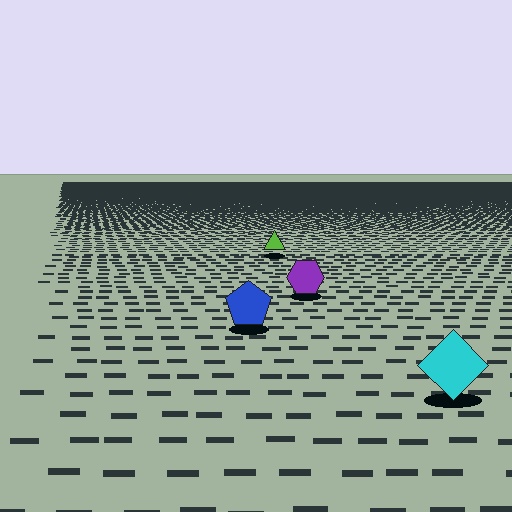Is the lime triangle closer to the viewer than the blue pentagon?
No. The blue pentagon is closer — you can tell from the texture gradient: the ground texture is coarser near it.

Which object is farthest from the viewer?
The lime triangle is farthest from the viewer. It appears smaller and the ground texture around it is denser.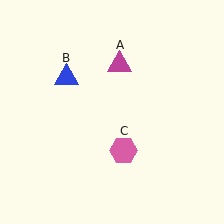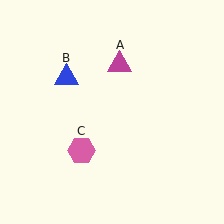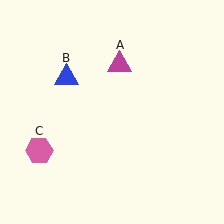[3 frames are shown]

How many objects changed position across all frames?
1 object changed position: pink hexagon (object C).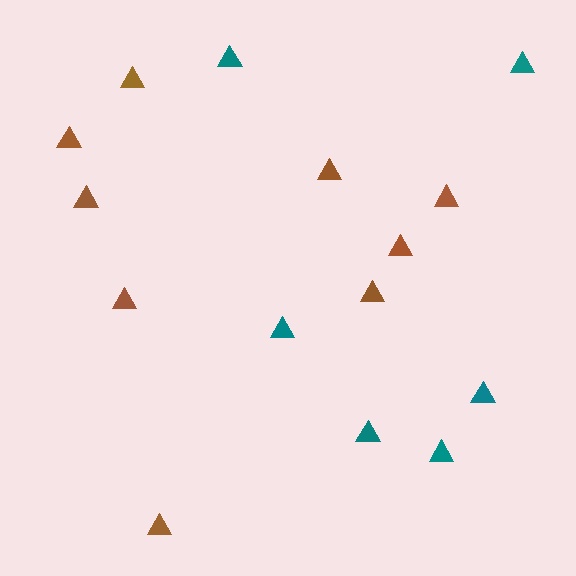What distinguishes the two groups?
There are 2 groups: one group of brown triangles (9) and one group of teal triangles (6).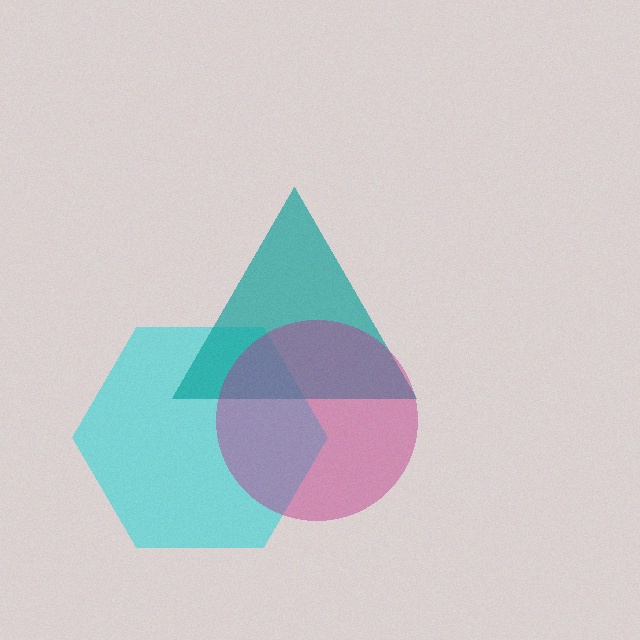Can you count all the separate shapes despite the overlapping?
Yes, there are 3 separate shapes.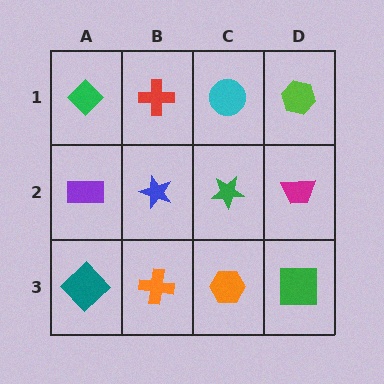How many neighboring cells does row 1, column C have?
3.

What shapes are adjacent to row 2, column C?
A cyan circle (row 1, column C), an orange hexagon (row 3, column C), a blue star (row 2, column B), a magenta trapezoid (row 2, column D).